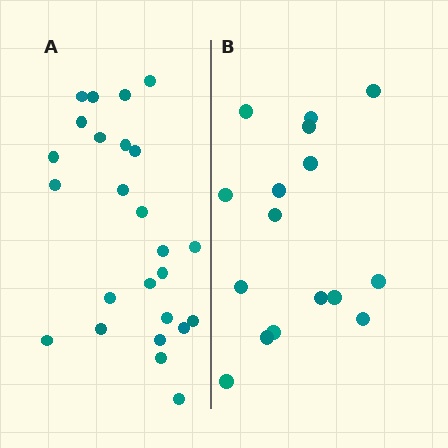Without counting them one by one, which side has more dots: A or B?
Region A (the left region) has more dots.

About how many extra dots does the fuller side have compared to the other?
Region A has roughly 8 or so more dots than region B.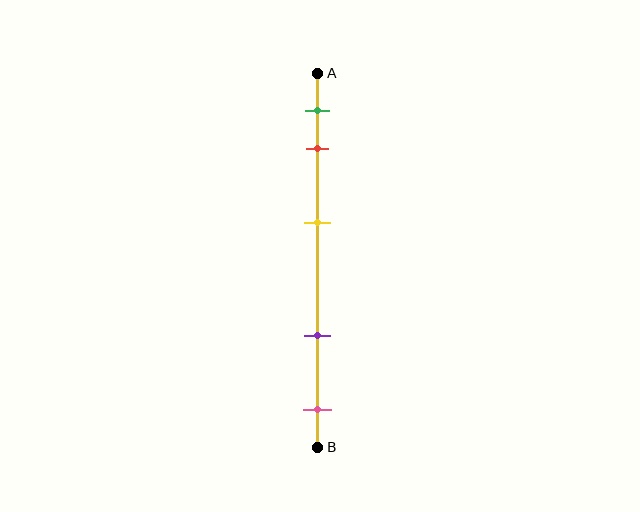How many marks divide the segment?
There are 5 marks dividing the segment.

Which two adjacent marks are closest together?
The green and red marks are the closest adjacent pair.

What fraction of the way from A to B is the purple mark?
The purple mark is approximately 70% (0.7) of the way from A to B.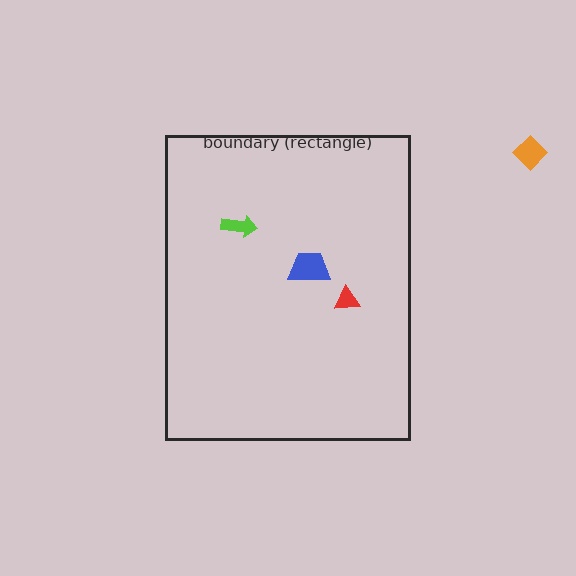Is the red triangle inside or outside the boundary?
Inside.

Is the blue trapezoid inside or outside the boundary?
Inside.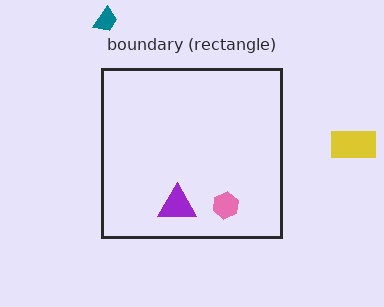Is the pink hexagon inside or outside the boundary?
Inside.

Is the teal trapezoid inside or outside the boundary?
Outside.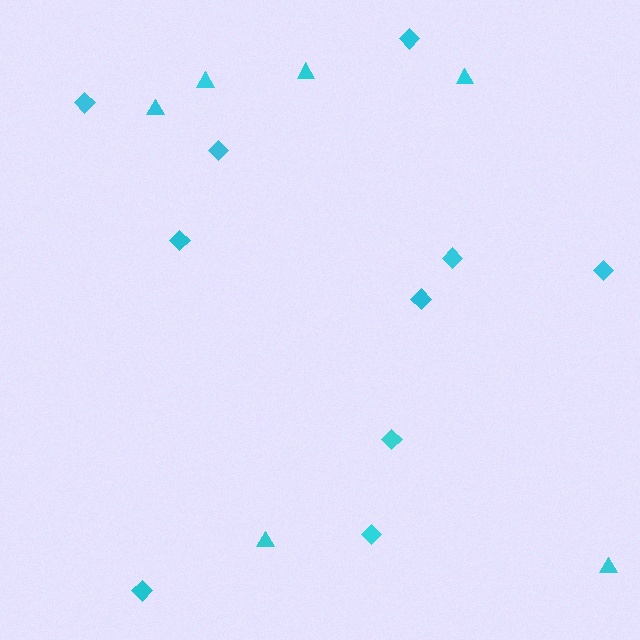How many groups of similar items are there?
There are 2 groups: one group of triangles (6) and one group of diamonds (10).